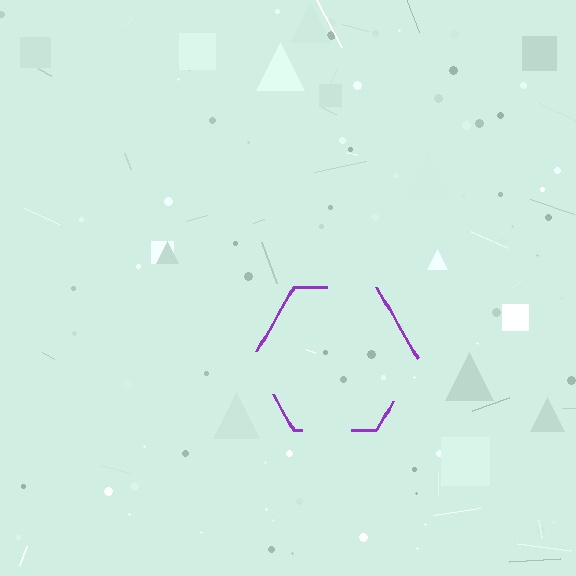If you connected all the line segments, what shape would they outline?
They would outline a hexagon.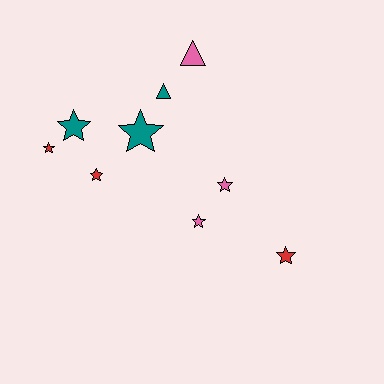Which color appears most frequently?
Red, with 3 objects.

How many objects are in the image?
There are 9 objects.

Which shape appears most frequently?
Star, with 7 objects.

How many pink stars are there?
There are 2 pink stars.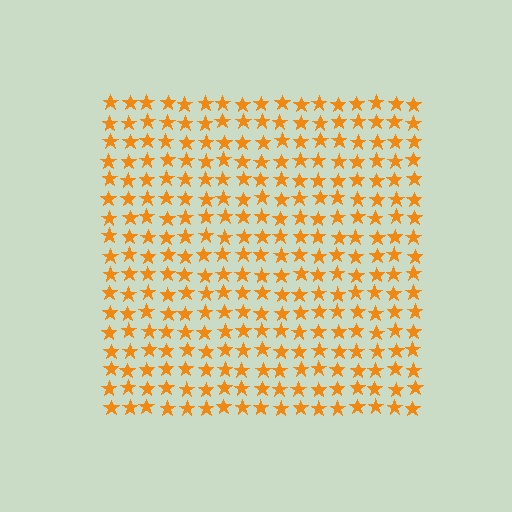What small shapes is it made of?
It is made of small stars.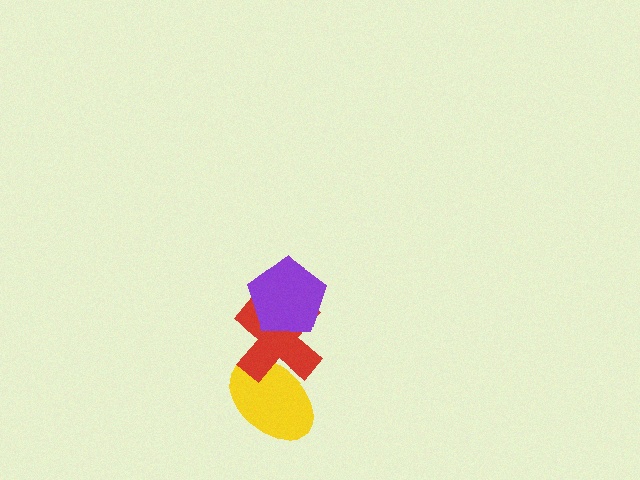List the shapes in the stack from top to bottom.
From top to bottom: the purple pentagon, the red cross, the yellow ellipse.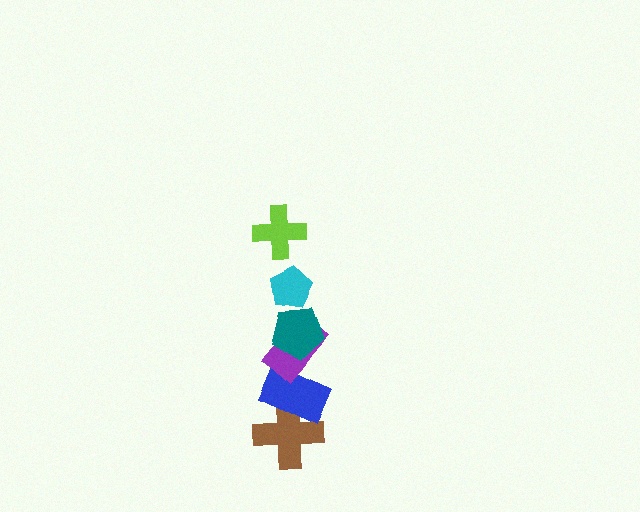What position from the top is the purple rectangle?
The purple rectangle is 4th from the top.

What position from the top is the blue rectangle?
The blue rectangle is 5th from the top.